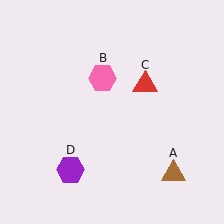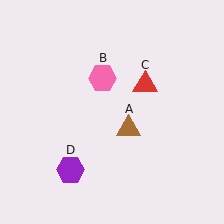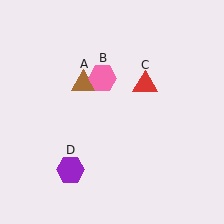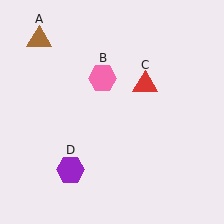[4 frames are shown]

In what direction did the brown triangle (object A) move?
The brown triangle (object A) moved up and to the left.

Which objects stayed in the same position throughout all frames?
Pink hexagon (object B) and red triangle (object C) and purple hexagon (object D) remained stationary.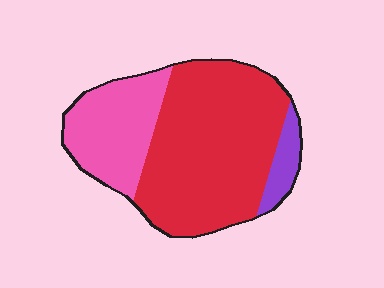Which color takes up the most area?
Red, at roughly 65%.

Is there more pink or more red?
Red.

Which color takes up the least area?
Purple, at roughly 10%.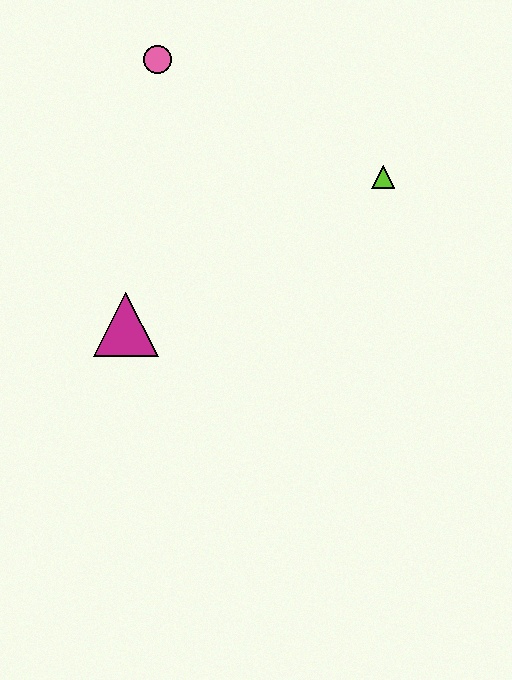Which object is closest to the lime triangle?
The pink circle is closest to the lime triangle.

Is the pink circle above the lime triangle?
Yes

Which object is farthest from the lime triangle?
The magenta triangle is farthest from the lime triangle.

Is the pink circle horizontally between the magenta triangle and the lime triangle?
Yes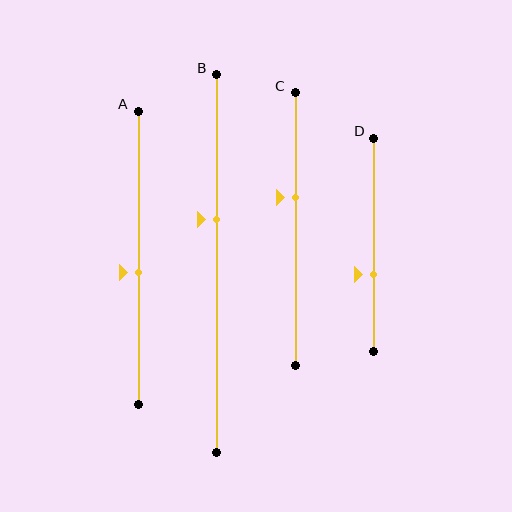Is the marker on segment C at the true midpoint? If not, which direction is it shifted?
No, the marker on segment C is shifted upward by about 11% of the segment length.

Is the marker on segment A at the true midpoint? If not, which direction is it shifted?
No, the marker on segment A is shifted downward by about 5% of the segment length.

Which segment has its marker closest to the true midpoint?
Segment A has its marker closest to the true midpoint.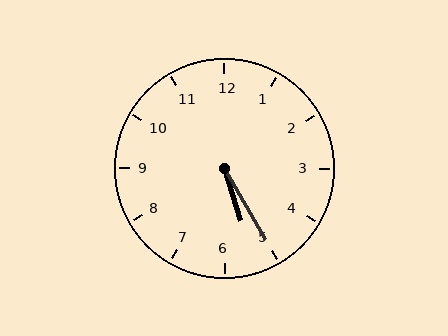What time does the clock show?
5:25.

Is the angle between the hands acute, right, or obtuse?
It is acute.